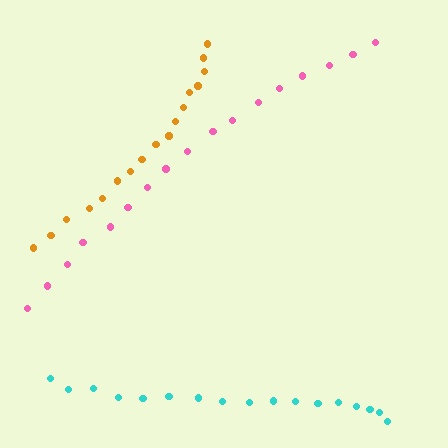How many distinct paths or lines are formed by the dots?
There are 3 distinct paths.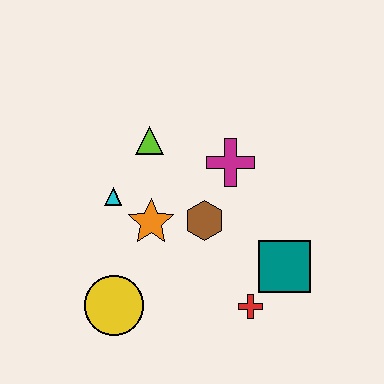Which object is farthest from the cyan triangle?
The teal square is farthest from the cyan triangle.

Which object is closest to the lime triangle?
The cyan triangle is closest to the lime triangle.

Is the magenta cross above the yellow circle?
Yes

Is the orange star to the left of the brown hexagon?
Yes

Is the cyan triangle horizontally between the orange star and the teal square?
No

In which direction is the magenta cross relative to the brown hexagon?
The magenta cross is above the brown hexagon.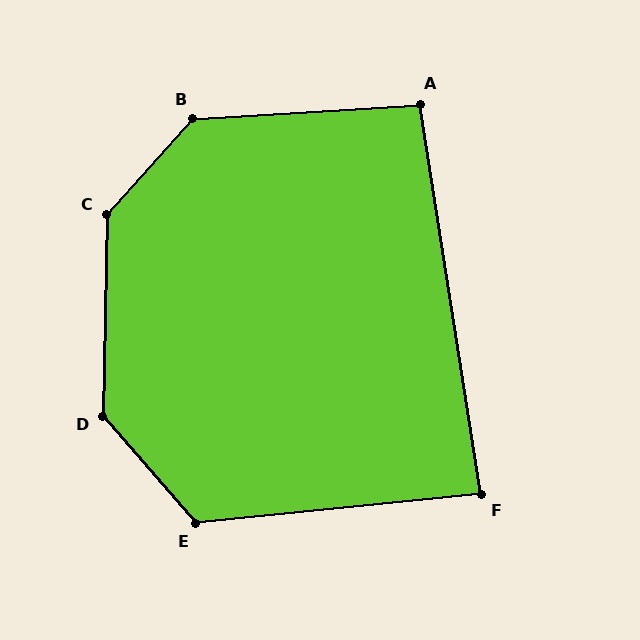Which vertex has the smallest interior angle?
F, at approximately 87 degrees.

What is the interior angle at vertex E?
Approximately 125 degrees (obtuse).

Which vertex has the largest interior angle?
C, at approximately 139 degrees.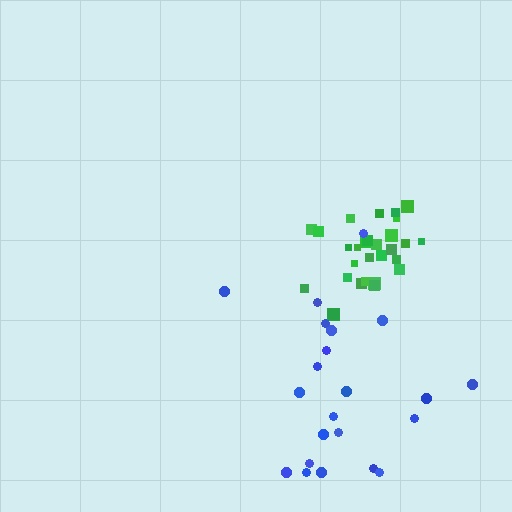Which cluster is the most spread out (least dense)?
Blue.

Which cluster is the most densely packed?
Green.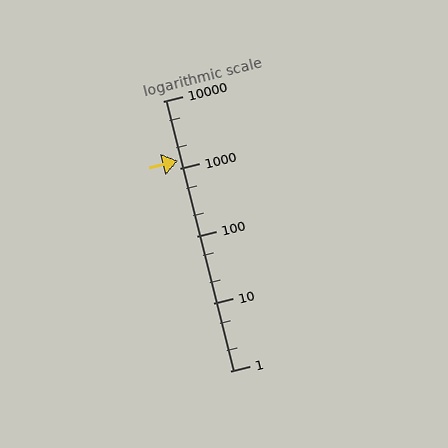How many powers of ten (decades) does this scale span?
The scale spans 4 decades, from 1 to 10000.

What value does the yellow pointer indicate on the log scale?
The pointer indicates approximately 1300.